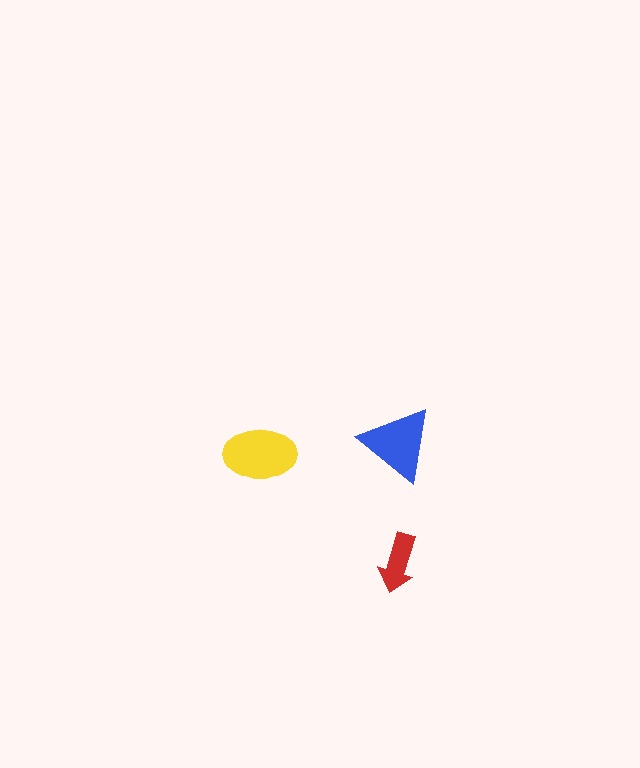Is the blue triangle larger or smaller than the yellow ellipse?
Smaller.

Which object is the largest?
The yellow ellipse.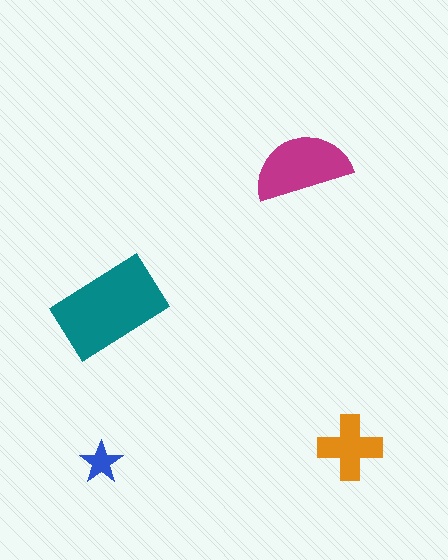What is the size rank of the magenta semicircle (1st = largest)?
2nd.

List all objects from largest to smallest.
The teal rectangle, the magenta semicircle, the orange cross, the blue star.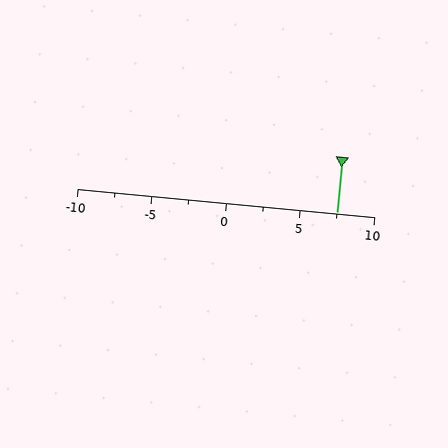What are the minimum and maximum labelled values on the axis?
The axis runs from -10 to 10.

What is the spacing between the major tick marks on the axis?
The major ticks are spaced 5 apart.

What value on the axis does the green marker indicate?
The marker indicates approximately 7.5.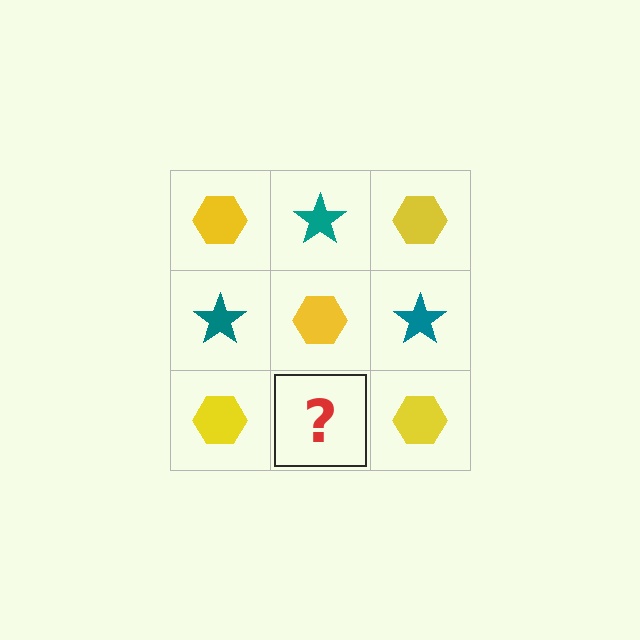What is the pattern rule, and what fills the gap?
The rule is that it alternates yellow hexagon and teal star in a checkerboard pattern. The gap should be filled with a teal star.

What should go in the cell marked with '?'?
The missing cell should contain a teal star.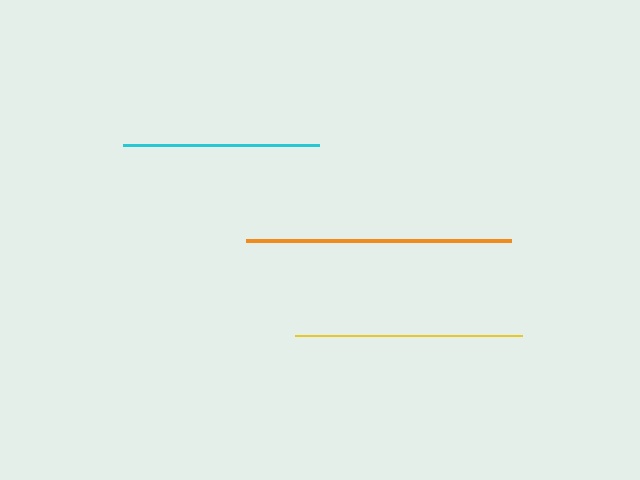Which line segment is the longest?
The orange line is the longest at approximately 265 pixels.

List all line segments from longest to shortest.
From longest to shortest: orange, yellow, cyan.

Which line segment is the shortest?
The cyan line is the shortest at approximately 197 pixels.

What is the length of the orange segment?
The orange segment is approximately 265 pixels long.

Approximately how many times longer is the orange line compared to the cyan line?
The orange line is approximately 1.4 times the length of the cyan line.